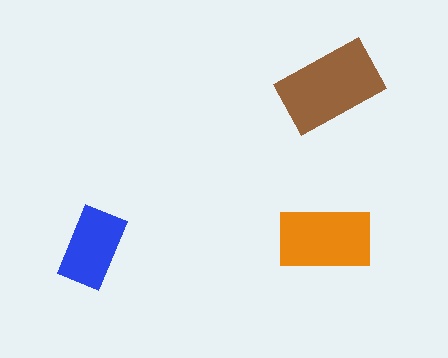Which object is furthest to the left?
The blue rectangle is leftmost.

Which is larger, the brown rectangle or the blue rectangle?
The brown one.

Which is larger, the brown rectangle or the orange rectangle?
The brown one.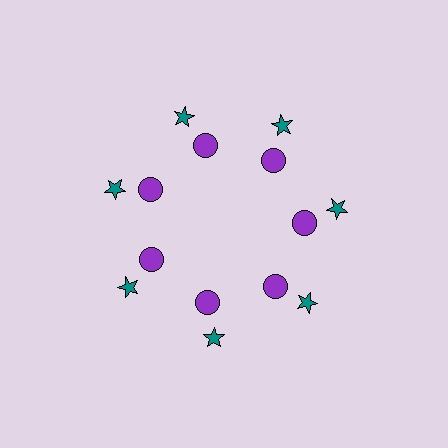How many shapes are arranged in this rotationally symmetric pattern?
There are 14 shapes, arranged in 7 groups of 2.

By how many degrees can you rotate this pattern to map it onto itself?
The pattern maps onto itself every 51 degrees of rotation.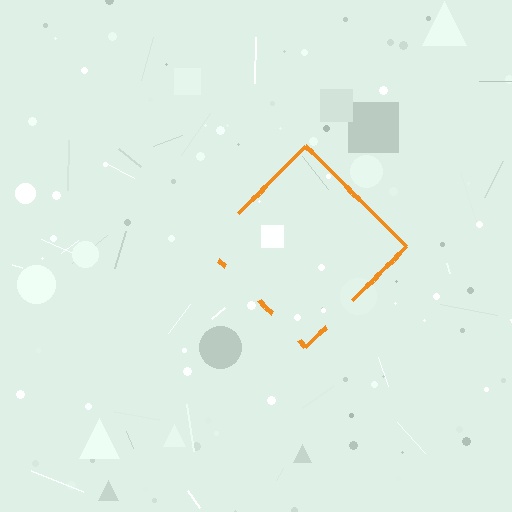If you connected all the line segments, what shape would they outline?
They would outline a diamond.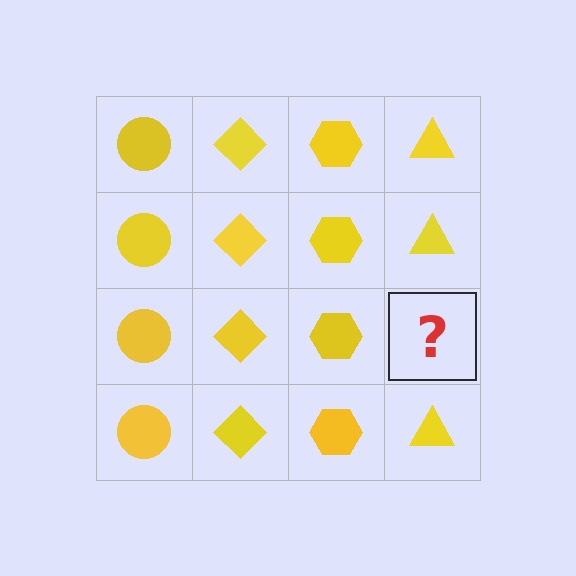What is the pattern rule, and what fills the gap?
The rule is that each column has a consistent shape. The gap should be filled with a yellow triangle.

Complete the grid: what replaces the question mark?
The question mark should be replaced with a yellow triangle.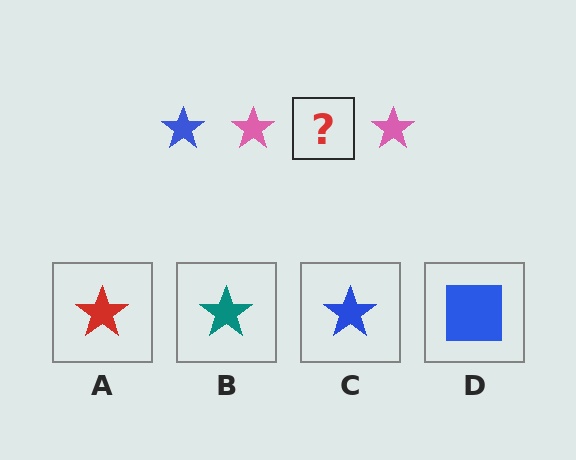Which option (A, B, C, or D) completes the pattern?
C.